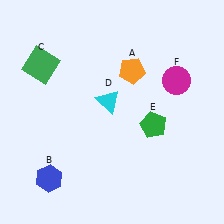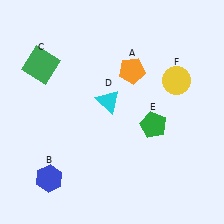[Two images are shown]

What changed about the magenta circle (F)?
In Image 1, F is magenta. In Image 2, it changed to yellow.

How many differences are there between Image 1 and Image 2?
There is 1 difference between the two images.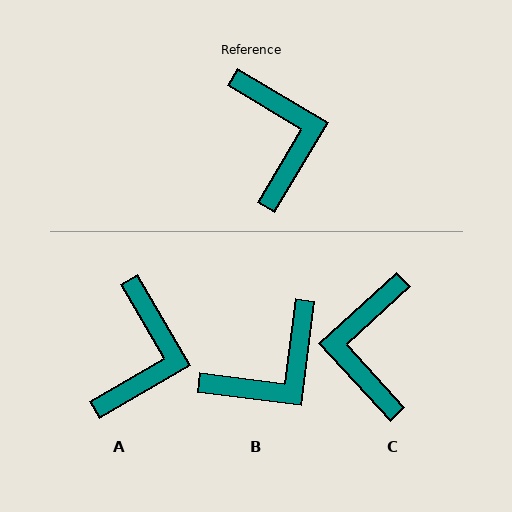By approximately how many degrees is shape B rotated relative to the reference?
Approximately 67 degrees clockwise.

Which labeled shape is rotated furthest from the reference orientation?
C, about 163 degrees away.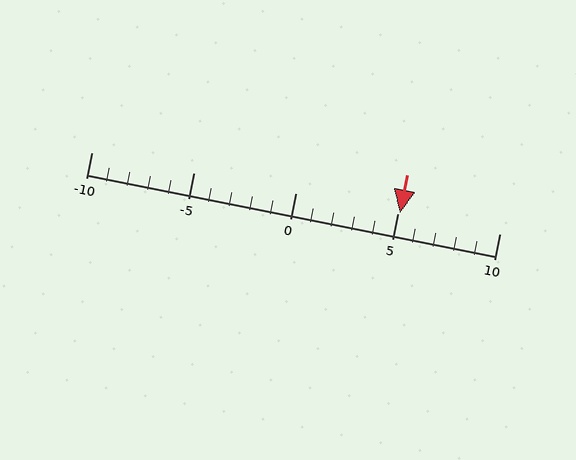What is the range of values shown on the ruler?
The ruler shows values from -10 to 10.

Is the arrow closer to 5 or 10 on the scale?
The arrow is closer to 5.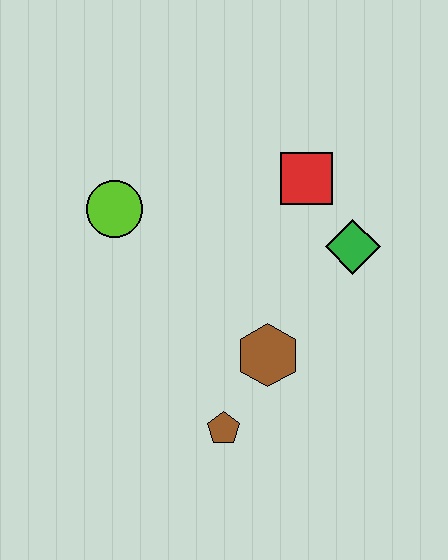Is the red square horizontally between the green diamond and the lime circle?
Yes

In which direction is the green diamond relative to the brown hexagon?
The green diamond is above the brown hexagon.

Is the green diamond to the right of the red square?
Yes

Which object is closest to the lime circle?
The red square is closest to the lime circle.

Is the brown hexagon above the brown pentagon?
Yes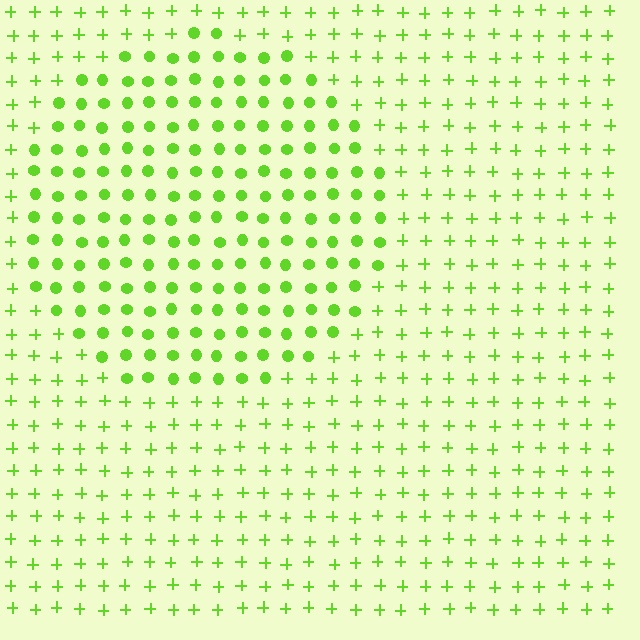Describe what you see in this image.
The image is filled with small lime elements arranged in a uniform grid. A circle-shaped region contains circles, while the surrounding area contains plus signs. The boundary is defined purely by the change in element shape.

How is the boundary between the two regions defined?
The boundary is defined by a change in element shape: circles inside vs. plus signs outside. All elements share the same color and spacing.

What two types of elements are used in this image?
The image uses circles inside the circle region and plus signs outside it.